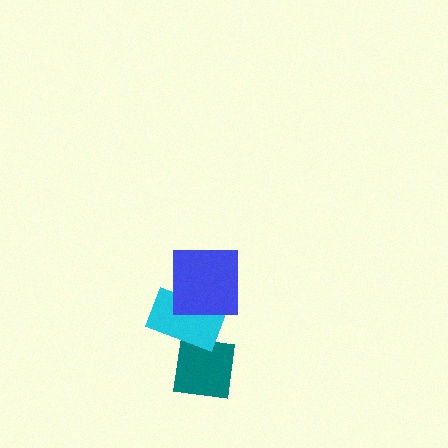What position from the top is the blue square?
The blue square is 1st from the top.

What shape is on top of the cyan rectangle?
The blue square is on top of the cyan rectangle.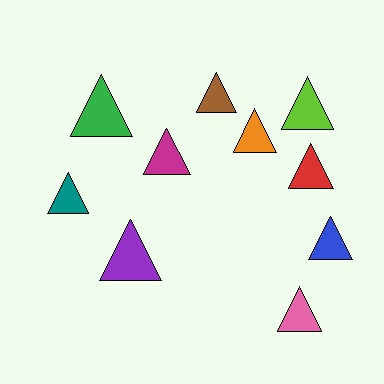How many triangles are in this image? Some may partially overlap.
There are 10 triangles.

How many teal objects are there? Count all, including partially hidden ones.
There is 1 teal object.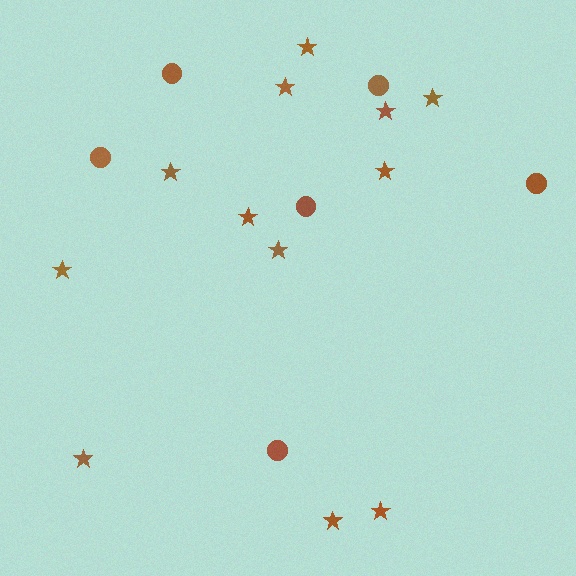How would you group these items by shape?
There are 2 groups: one group of circles (6) and one group of stars (12).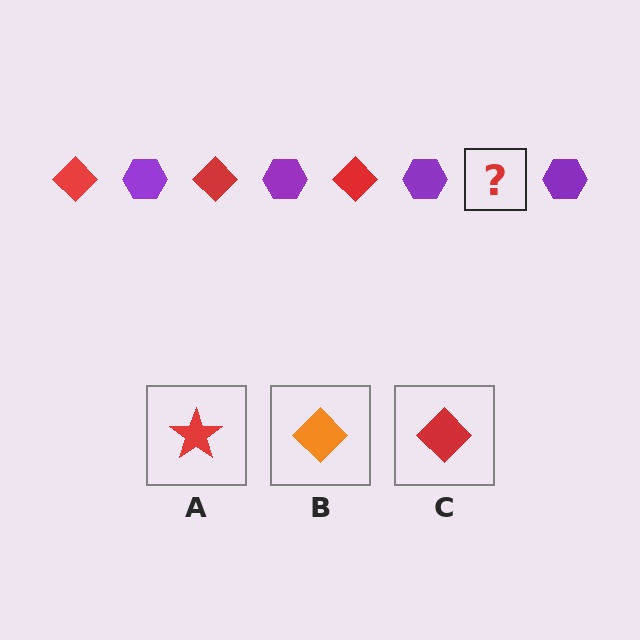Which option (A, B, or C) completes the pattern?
C.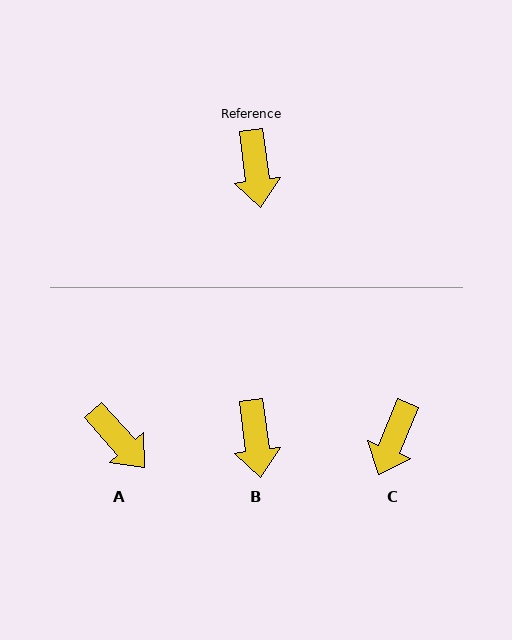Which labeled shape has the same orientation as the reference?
B.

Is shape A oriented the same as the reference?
No, it is off by about 34 degrees.